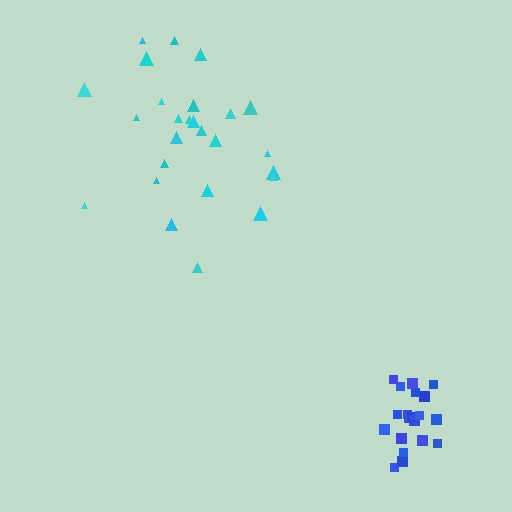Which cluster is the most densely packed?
Blue.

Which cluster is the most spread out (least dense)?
Cyan.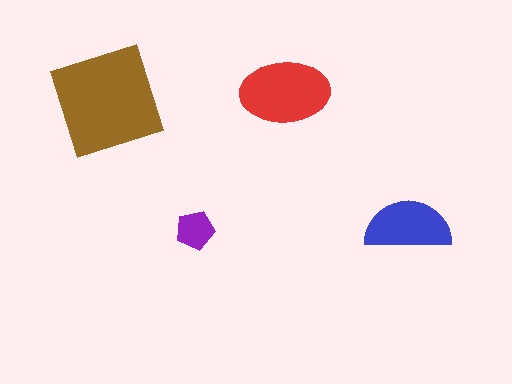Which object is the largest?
The brown square.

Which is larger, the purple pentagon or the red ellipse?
The red ellipse.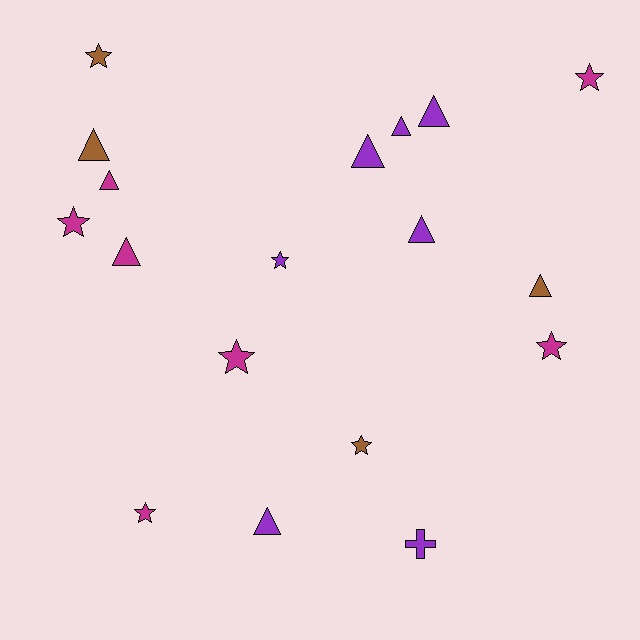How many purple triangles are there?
There are 5 purple triangles.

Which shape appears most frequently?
Triangle, with 9 objects.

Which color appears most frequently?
Magenta, with 7 objects.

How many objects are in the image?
There are 18 objects.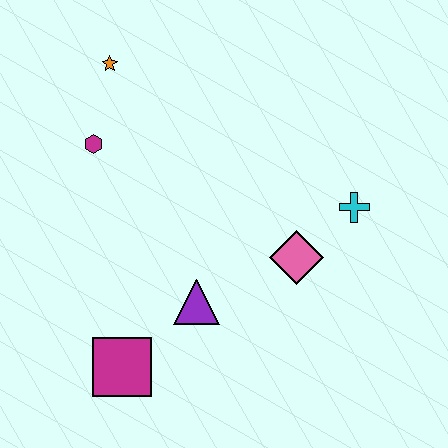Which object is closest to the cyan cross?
The pink diamond is closest to the cyan cross.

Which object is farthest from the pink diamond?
The orange star is farthest from the pink diamond.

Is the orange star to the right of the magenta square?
No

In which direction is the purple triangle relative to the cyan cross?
The purple triangle is to the left of the cyan cross.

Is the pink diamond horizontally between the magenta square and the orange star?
No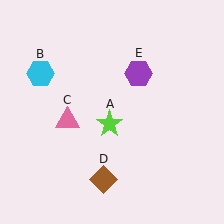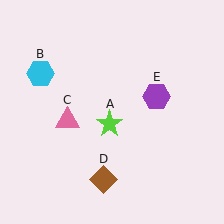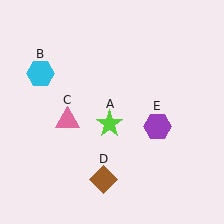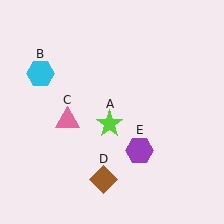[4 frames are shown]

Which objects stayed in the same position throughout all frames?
Lime star (object A) and cyan hexagon (object B) and pink triangle (object C) and brown diamond (object D) remained stationary.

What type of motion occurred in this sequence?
The purple hexagon (object E) rotated clockwise around the center of the scene.